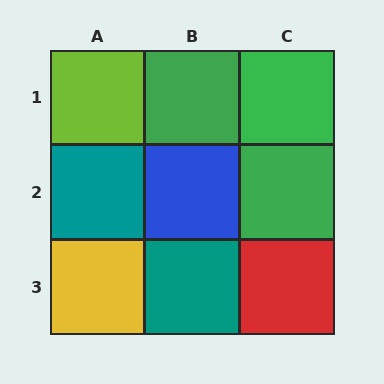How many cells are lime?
1 cell is lime.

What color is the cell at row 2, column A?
Teal.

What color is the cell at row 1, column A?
Lime.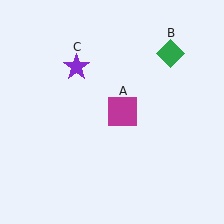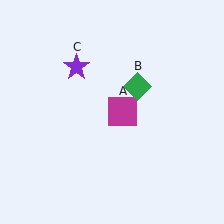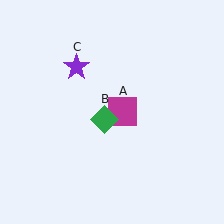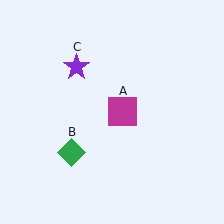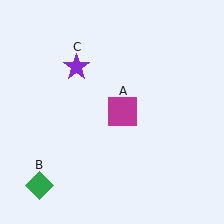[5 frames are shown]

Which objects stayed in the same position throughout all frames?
Magenta square (object A) and purple star (object C) remained stationary.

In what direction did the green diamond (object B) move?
The green diamond (object B) moved down and to the left.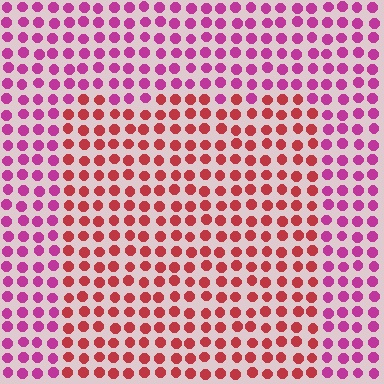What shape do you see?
I see a rectangle.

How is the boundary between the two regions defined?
The boundary is defined purely by a slight shift in hue (about 39 degrees). Spacing, size, and orientation are identical on both sides.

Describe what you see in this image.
The image is filled with small magenta elements in a uniform arrangement. A rectangle-shaped region is visible where the elements are tinted to a slightly different hue, forming a subtle color boundary.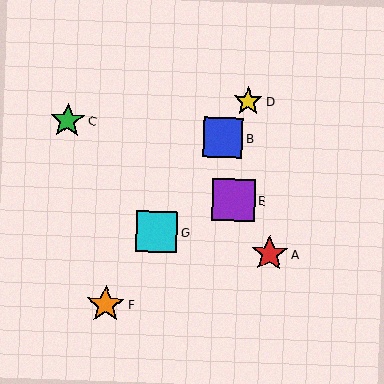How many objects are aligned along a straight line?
4 objects (B, D, F, G) are aligned along a straight line.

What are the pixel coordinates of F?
Object F is at (106, 305).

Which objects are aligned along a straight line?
Objects B, D, F, G are aligned along a straight line.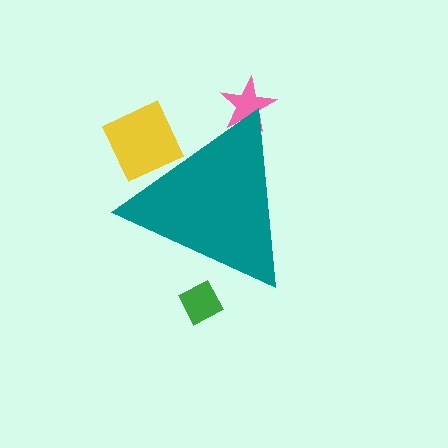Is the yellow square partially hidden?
Yes, the yellow square is partially hidden behind the teal triangle.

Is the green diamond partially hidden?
Yes, the green diamond is partially hidden behind the teal triangle.